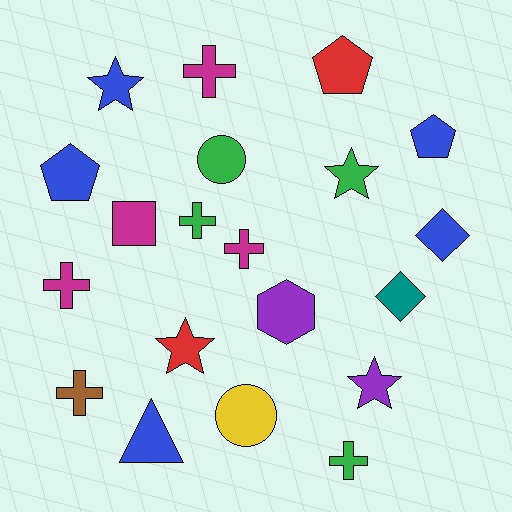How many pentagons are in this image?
There are 3 pentagons.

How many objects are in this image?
There are 20 objects.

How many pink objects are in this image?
There are no pink objects.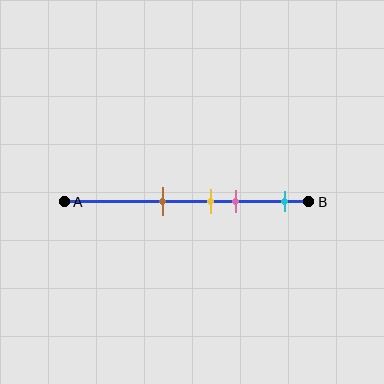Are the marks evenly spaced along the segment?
No, the marks are not evenly spaced.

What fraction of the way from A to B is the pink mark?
The pink mark is approximately 70% (0.7) of the way from A to B.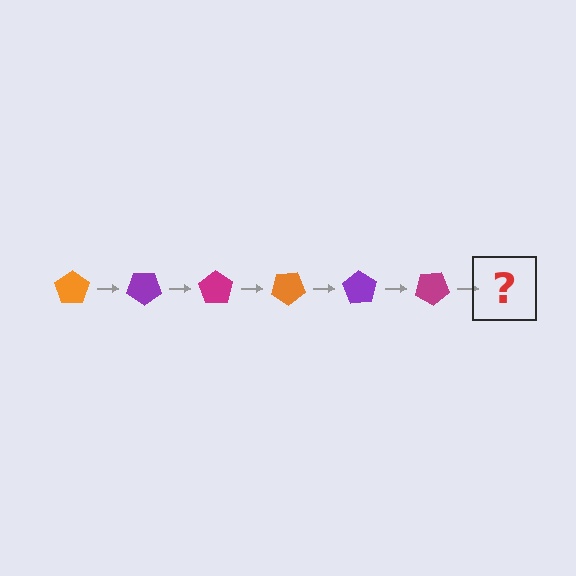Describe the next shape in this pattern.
It should be an orange pentagon, rotated 210 degrees from the start.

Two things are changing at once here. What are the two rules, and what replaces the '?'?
The two rules are that it rotates 35 degrees each step and the color cycles through orange, purple, and magenta. The '?' should be an orange pentagon, rotated 210 degrees from the start.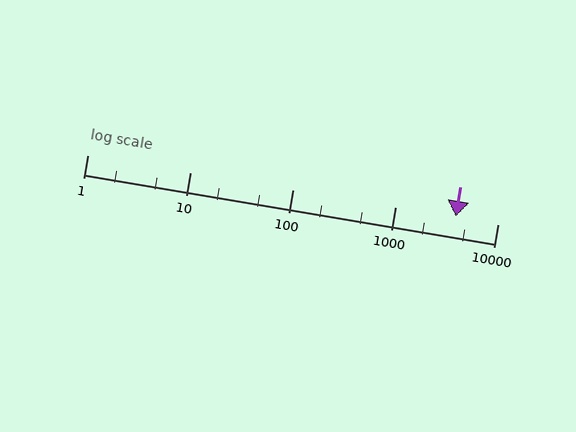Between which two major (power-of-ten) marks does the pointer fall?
The pointer is between 1000 and 10000.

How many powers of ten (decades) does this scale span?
The scale spans 4 decades, from 1 to 10000.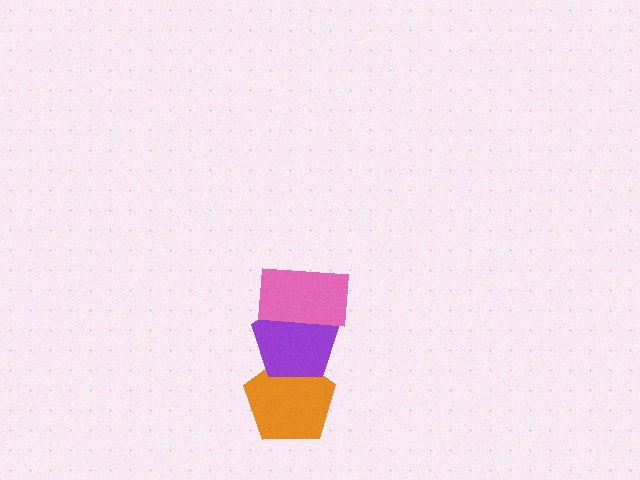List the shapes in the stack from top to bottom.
From top to bottom: the pink rectangle, the purple pentagon, the orange pentagon.